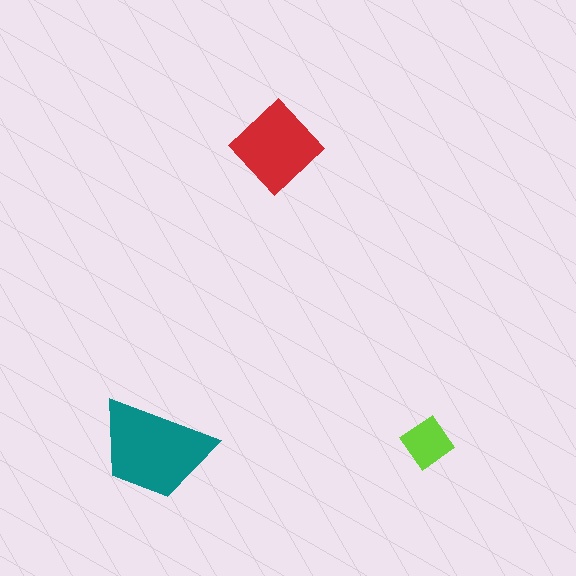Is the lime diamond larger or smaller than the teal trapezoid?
Smaller.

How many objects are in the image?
There are 3 objects in the image.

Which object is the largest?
The teal trapezoid.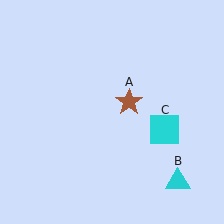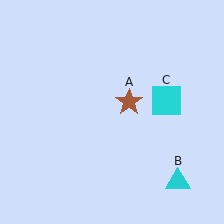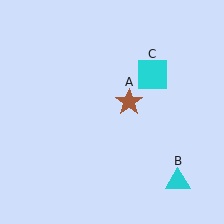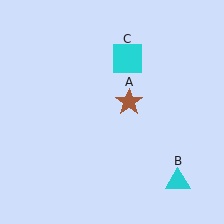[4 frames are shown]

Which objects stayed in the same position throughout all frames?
Brown star (object A) and cyan triangle (object B) remained stationary.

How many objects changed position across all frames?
1 object changed position: cyan square (object C).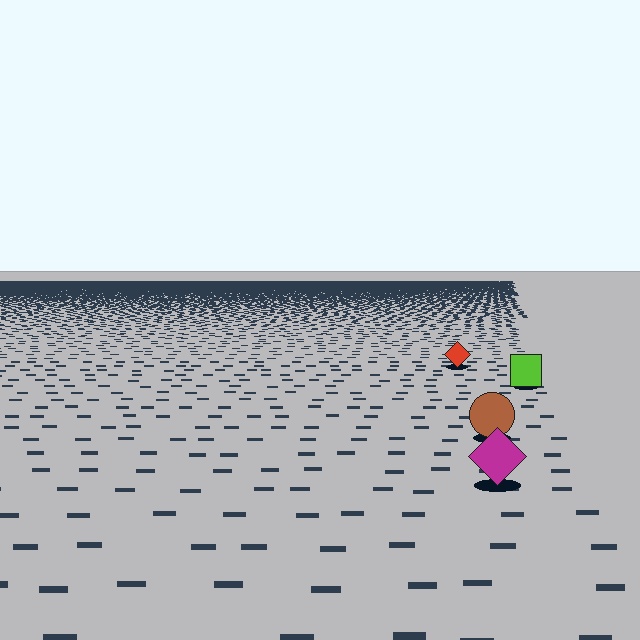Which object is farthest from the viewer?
The red diamond is farthest from the viewer. It appears smaller and the ground texture around it is denser.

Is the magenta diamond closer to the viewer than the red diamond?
Yes. The magenta diamond is closer — you can tell from the texture gradient: the ground texture is coarser near it.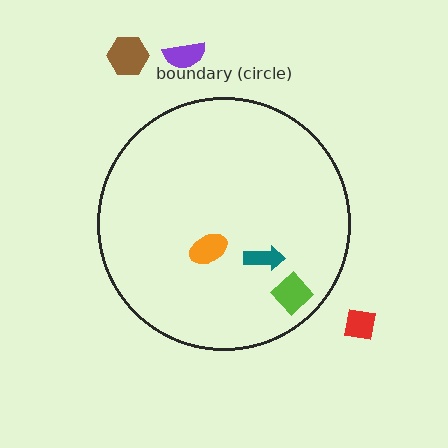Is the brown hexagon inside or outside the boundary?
Outside.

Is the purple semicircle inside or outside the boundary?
Outside.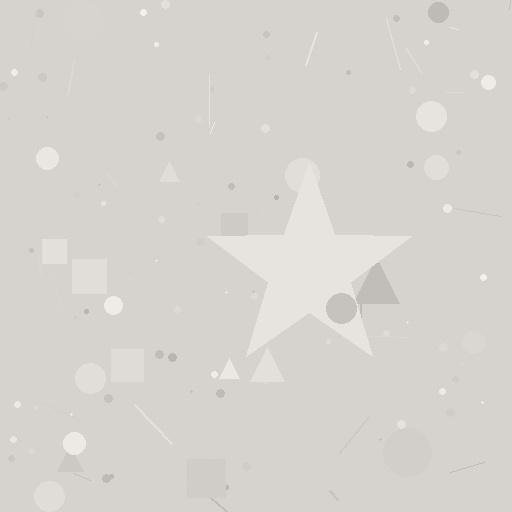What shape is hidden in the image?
A star is hidden in the image.